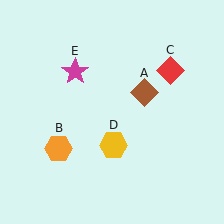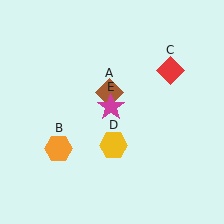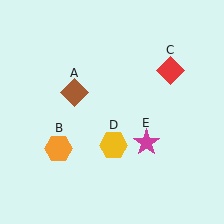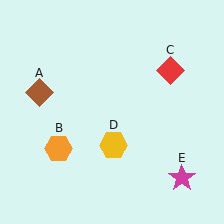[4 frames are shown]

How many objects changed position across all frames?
2 objects changed position: brown diamond (object A), magenta star (object E).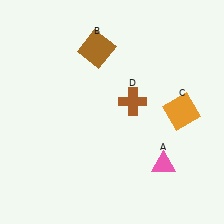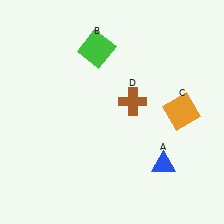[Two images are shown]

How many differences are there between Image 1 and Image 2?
There are 2 differences between the two images.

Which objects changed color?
A changed from pink to blue. B changed from brown to green.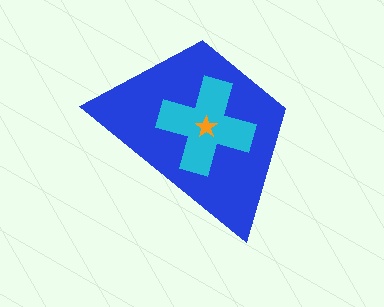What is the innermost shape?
The orange star.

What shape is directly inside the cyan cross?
The orange star.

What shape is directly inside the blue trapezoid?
The cyan cross.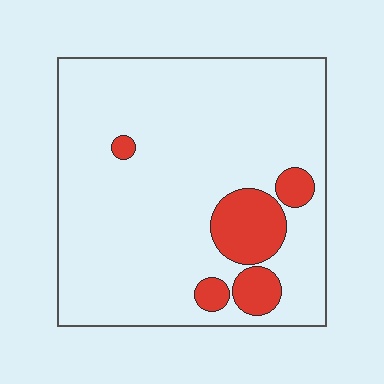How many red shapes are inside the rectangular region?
5.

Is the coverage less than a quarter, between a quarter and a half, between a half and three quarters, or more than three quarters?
Less than a quarter.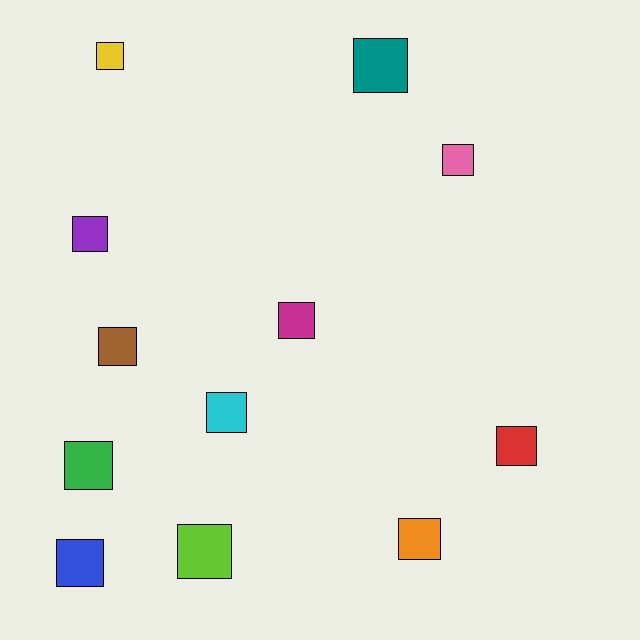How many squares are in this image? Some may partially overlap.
There are 12 squares.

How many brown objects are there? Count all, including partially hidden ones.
There is 1 brown object.